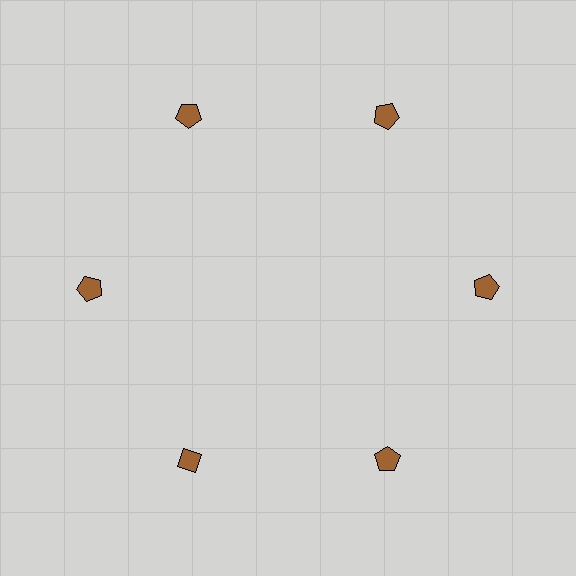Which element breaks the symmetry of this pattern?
The brown diamond at roughly the 7 o'clock position breaks the symmetry. All other shapes are brown pentagons.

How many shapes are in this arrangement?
There are 6 shapes arranged in a ring pattern.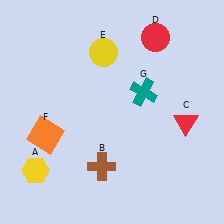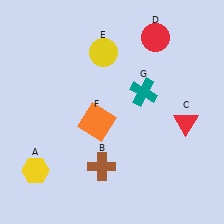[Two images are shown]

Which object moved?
The orange square (F) moved right.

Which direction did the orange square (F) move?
The orange square (F) moved right.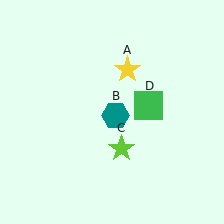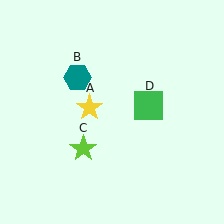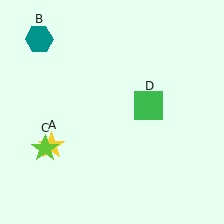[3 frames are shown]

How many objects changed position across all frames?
3 objects changed position: yellow star (object A), teal hexagon (object B), lime star (object C).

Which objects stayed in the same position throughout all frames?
Green square (object D) remained stationary.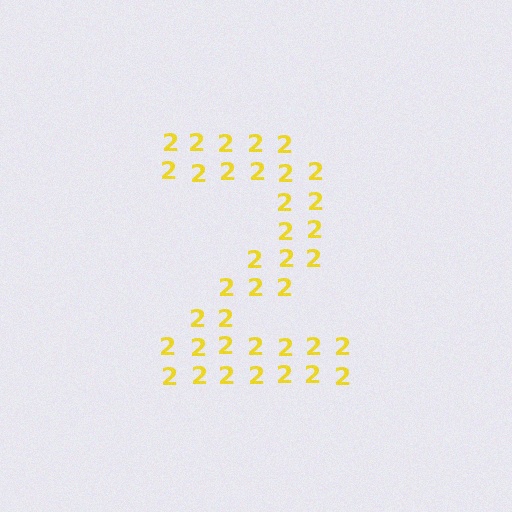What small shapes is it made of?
It is made of small digit 2's.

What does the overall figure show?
The overall figure shows the digit 2.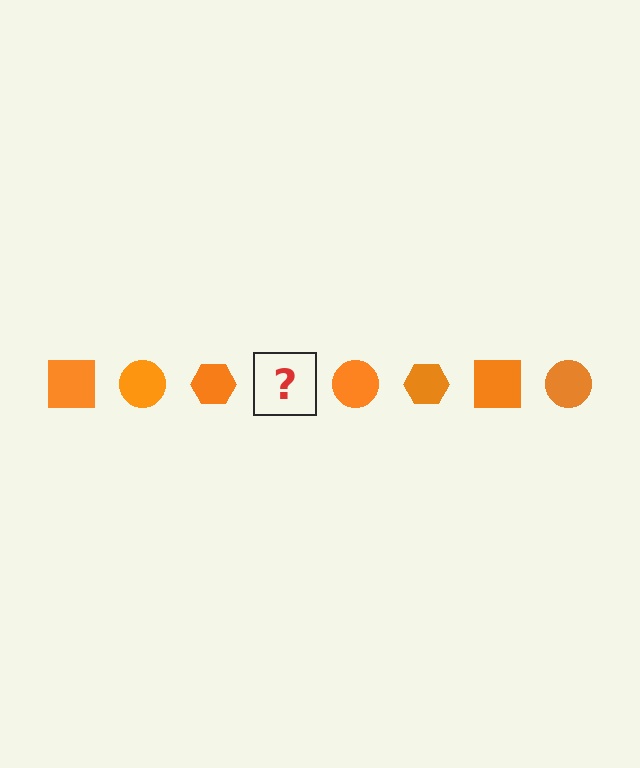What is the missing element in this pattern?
The missing element is an orange square.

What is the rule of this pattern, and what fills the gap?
The rule is that the pattern cycles through square, circle, hexagon shapes in orange. The gap should be filled with an orange square.